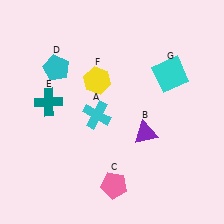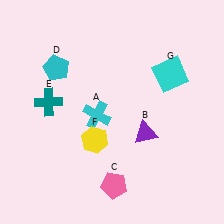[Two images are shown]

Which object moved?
The yellow hexagon (F) moved down.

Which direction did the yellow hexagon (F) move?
The yellow hexagon (F) moved down.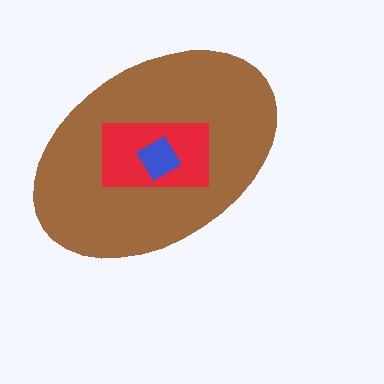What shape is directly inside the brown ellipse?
The red rectangle.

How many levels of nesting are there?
3.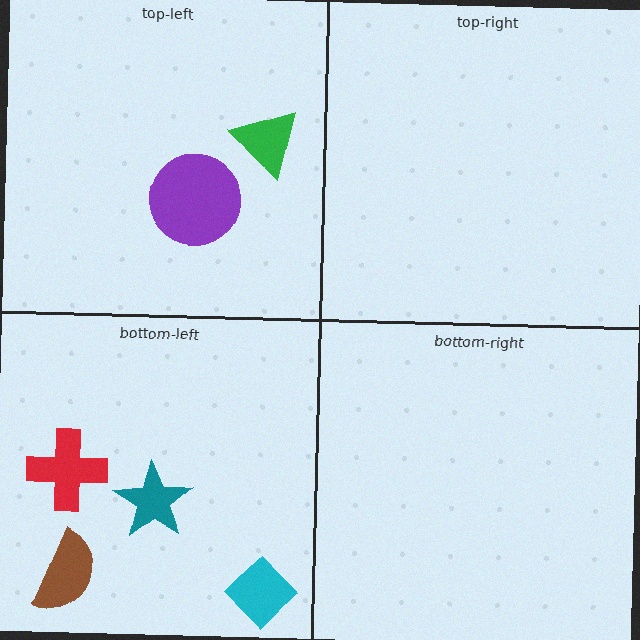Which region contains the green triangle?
The top-left region.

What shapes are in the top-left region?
The green triangle, the purple circle.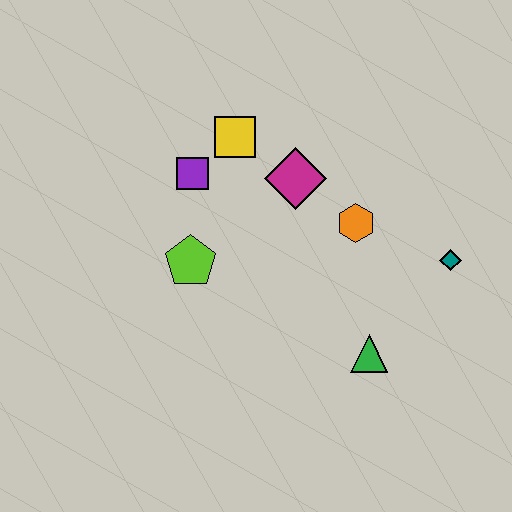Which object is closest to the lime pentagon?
The purple square is closest to the lime pentagon.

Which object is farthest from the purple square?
The teal diamond is farthest from the purple square.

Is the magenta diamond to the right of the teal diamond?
No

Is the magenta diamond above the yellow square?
No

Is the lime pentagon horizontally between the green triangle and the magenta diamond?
No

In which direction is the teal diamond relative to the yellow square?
The teal diamond is to the right of the yellow square.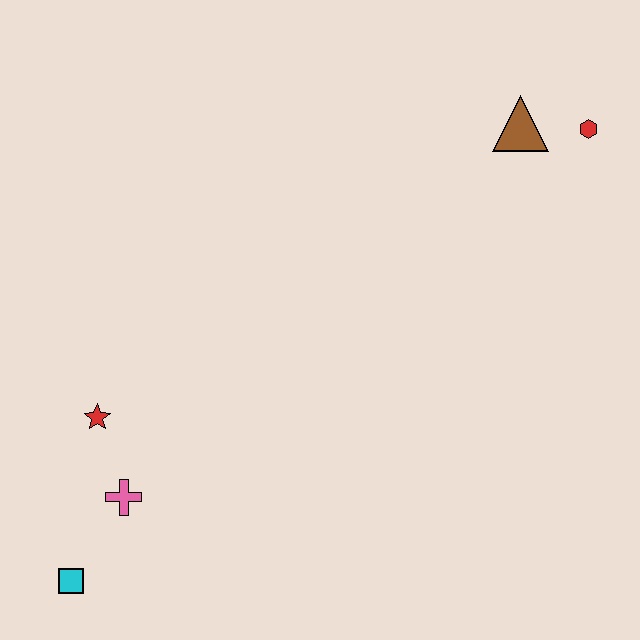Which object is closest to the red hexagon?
The brown triangle is closest to the red hexagon.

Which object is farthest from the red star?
The red hexagon is farthest from the red star.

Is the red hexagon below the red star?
No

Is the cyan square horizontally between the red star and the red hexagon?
No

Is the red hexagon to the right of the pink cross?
Yes